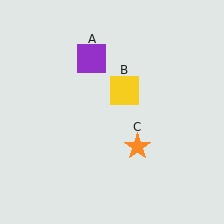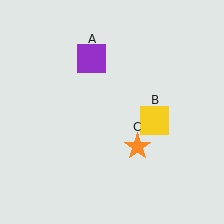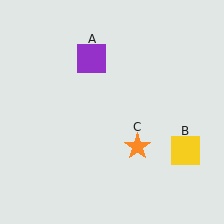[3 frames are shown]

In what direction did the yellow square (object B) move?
The yellow square (object B) moved down and to the right.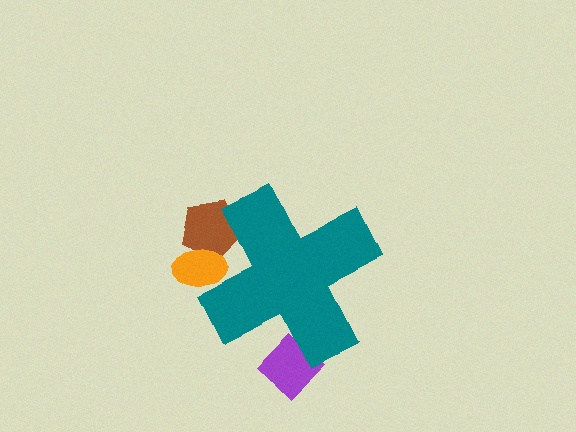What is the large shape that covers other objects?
A teal cross.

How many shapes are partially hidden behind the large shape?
3 shapes are partially hidden.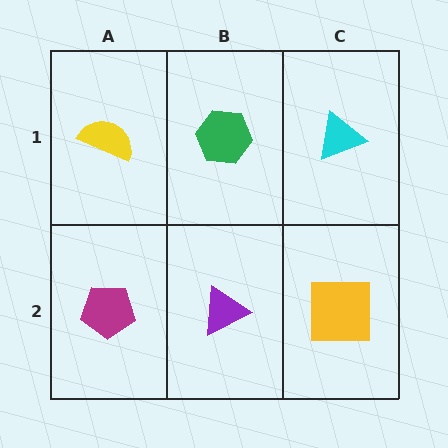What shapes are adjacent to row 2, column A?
A yellow semicircle (row 1, column A), a purple triangle (row 2, column B).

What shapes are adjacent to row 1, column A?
A magenta pentagon (row 2, column A), a green hexagon (row 1, column B).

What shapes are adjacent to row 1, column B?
A purple triangle (row 2, column B), a yellow semicircle (row 1, column A), a cyan triangle (row 1, column C).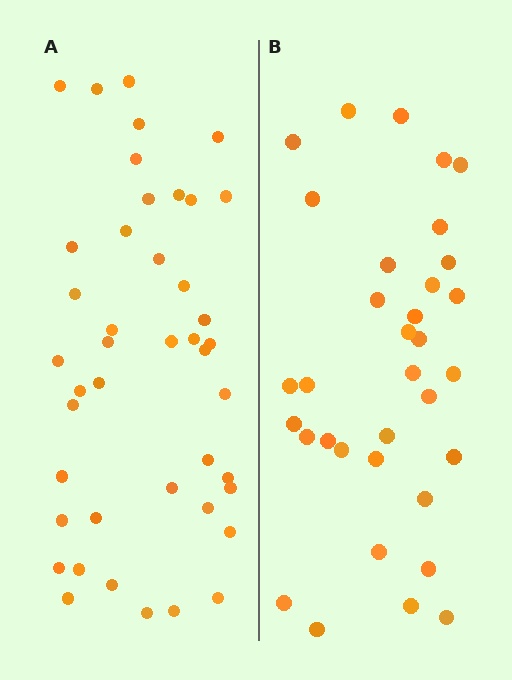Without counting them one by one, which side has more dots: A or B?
Region A (the left region) has more dots.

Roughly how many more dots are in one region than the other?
Region A has roughly 8 or so more dots than region B.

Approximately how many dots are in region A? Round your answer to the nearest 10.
About 40 dots. (The exact count is 43, which rounds to 40.)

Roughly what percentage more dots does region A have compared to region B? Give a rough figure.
About 25% more.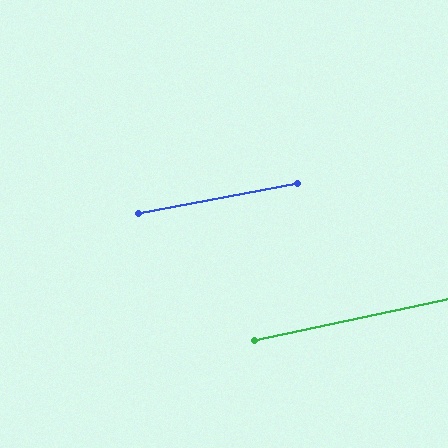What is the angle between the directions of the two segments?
Approximately 2 degrees.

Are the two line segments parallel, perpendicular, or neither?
Parallel — their directions differ by only 1.5°.